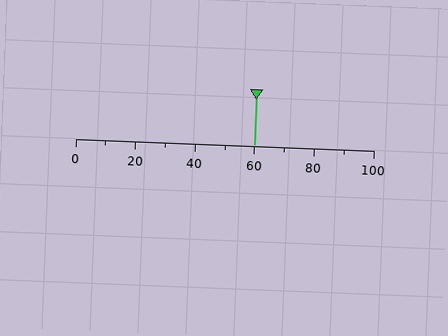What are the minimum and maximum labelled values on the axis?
The axis runs from 0 to 100.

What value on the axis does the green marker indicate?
The marker indicates approximately 60.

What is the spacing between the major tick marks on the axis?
The major ticks are spaced 20 apart.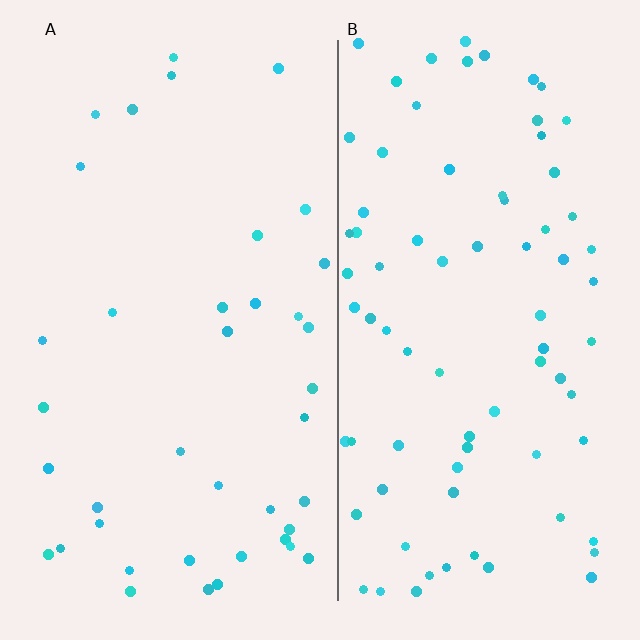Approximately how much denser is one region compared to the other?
Approximately 2.0× — region B over region A.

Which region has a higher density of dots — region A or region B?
B (the right).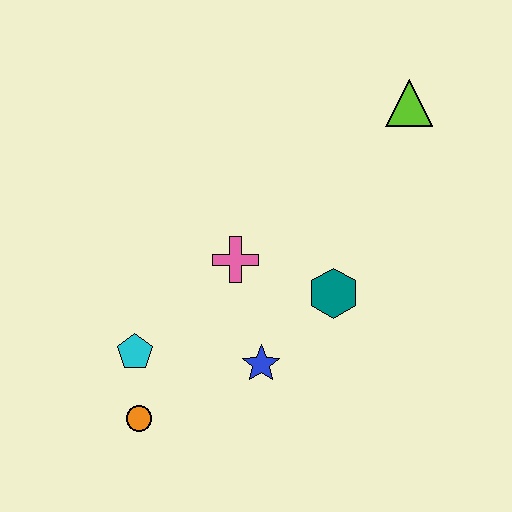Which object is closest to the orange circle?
The cyan pentagon is closest to the orange circle.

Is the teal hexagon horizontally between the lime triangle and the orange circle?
Yes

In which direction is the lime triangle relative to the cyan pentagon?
The lime triangle is to the right of the cyan pentagon.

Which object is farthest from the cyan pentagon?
The lime triangle is farthest from the cyan pentagon.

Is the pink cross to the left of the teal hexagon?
Yes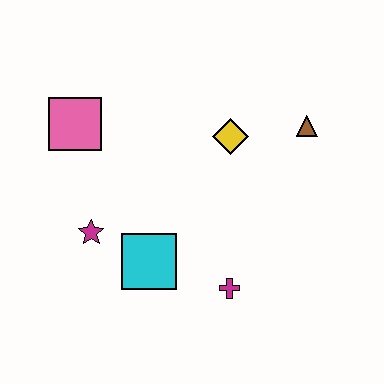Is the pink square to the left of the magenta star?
Yes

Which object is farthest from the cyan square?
The brown triangle is farthest from the cyan square.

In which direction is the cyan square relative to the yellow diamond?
The cyan square is below the yellow diamond.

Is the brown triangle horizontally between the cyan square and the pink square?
No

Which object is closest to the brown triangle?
The yellow diamond is closest to the brown triangle.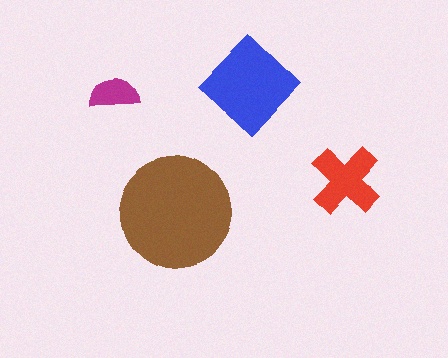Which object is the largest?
The brown circle.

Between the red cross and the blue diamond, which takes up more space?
The blue diamond.